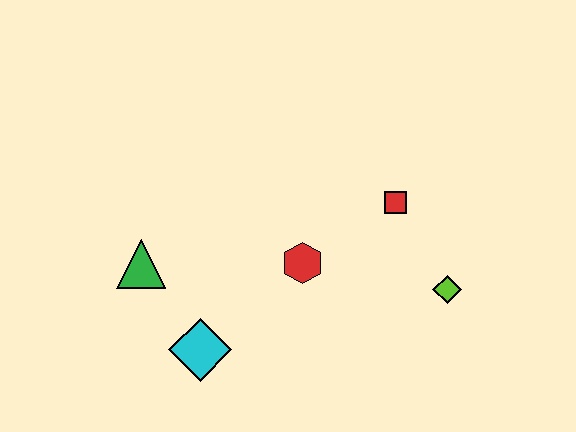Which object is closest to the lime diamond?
The red square is closest to the lime diamond.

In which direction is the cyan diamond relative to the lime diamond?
The cyan diamond is to the left of the lime diamond.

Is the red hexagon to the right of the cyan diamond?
Yes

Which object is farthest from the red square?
The green triangle is farthest from the red square.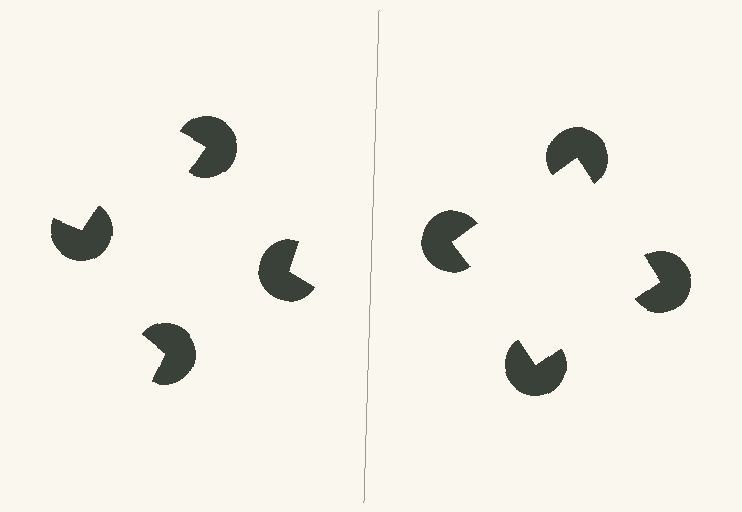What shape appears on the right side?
An illusory square.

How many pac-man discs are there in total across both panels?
8 — 4 on each side.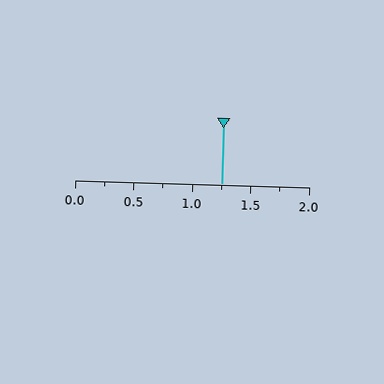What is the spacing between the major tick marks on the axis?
The major ticks are spaced 0.5 apart.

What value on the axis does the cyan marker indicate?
The marker indicates approximately 1.25.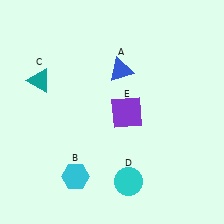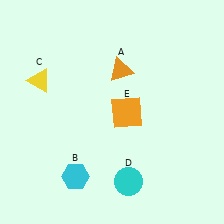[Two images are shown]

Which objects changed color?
A changed from blue to orange. C changed from teal to yellow. E changed from purple to orange.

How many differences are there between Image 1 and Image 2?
There are 3 differences between the two images.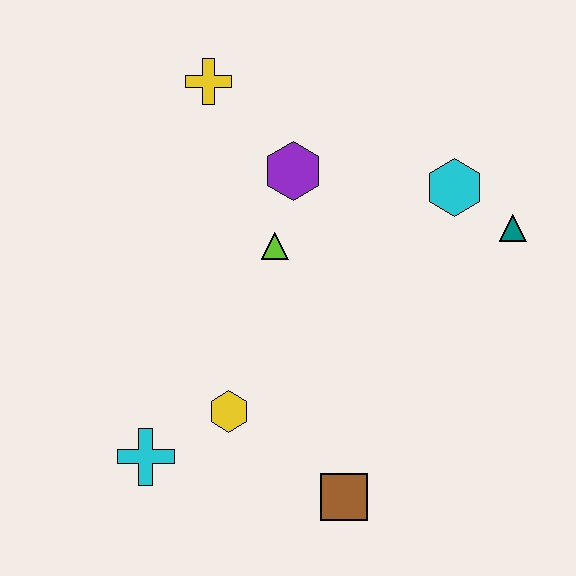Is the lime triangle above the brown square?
Yes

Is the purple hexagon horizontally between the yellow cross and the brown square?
Yes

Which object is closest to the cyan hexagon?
The teal triangle is closest to the cyan hexagon.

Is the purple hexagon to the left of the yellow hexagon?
No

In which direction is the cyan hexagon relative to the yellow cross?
The cyan hexagon is to the right of the yellow cross.